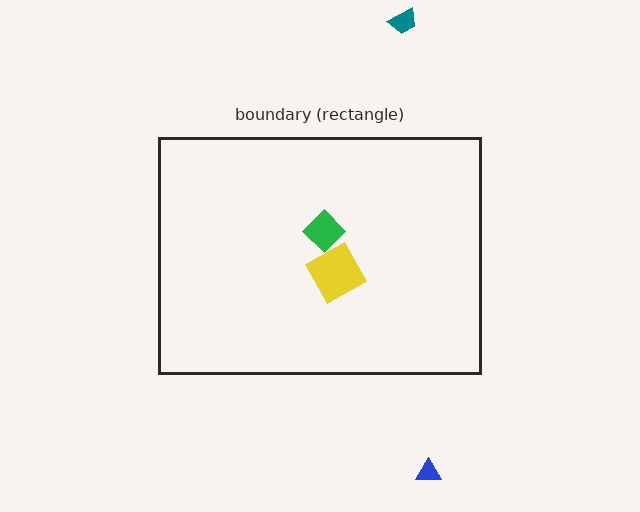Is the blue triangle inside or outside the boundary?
Outside.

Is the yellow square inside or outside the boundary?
Inside.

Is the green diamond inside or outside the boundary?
Inside.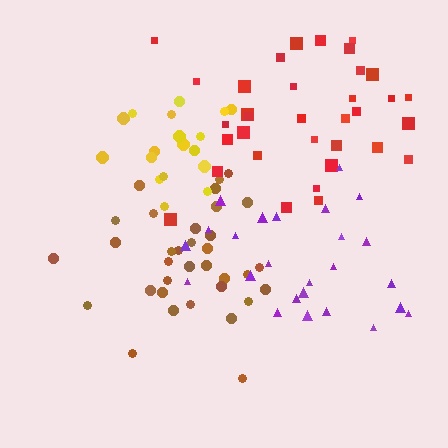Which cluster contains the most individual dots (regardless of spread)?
Brown (34).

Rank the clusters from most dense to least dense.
brown, yellow, red, purple.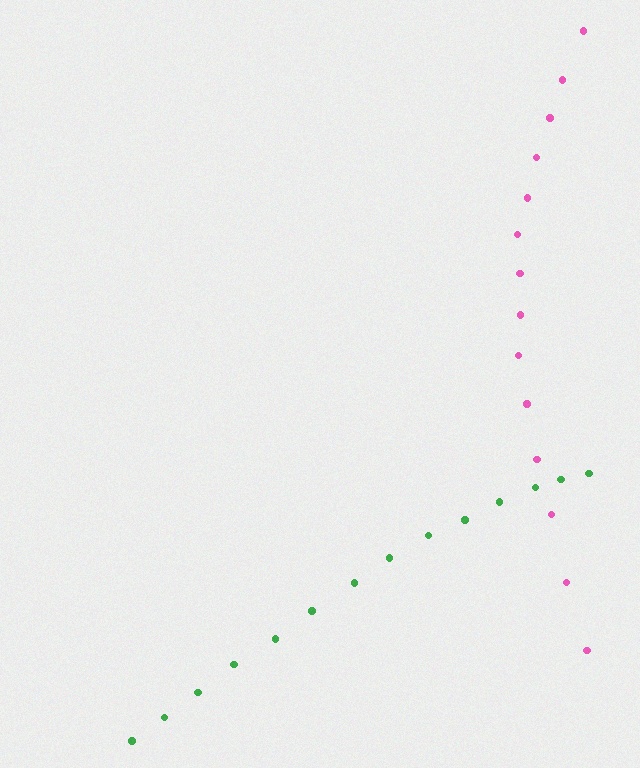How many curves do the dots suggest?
There are 2 distinct paths.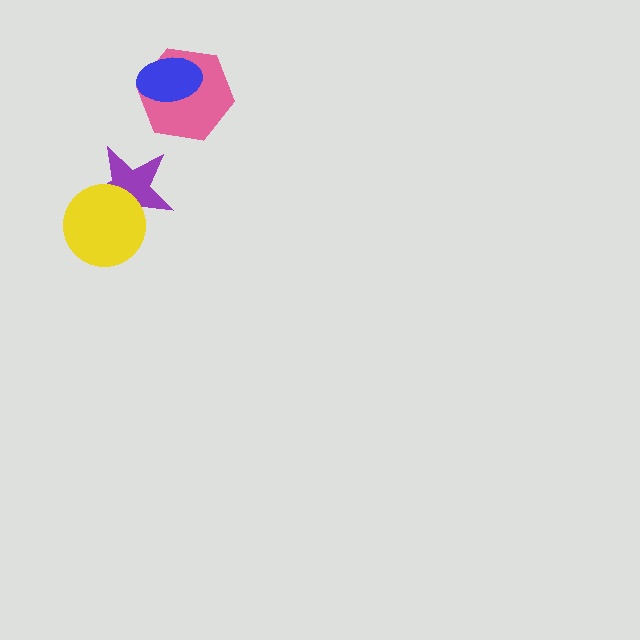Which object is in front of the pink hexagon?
The blue ellipse is in front of the pink hexagon.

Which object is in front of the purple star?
The yellow circle is in front of the purple star.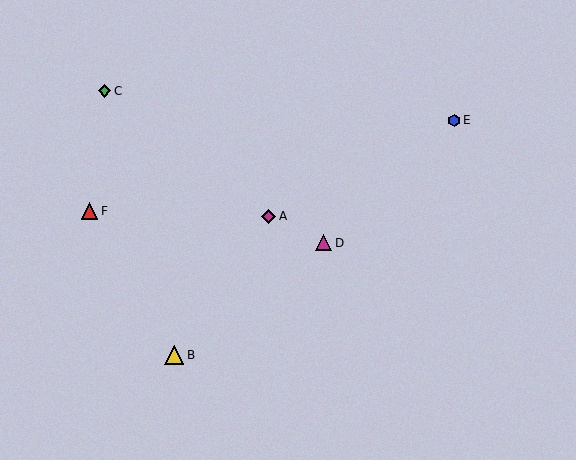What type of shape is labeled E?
Shape E is a blue hexagon.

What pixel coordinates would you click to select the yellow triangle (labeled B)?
Click at (174, 355) to select the yellow triangle B.